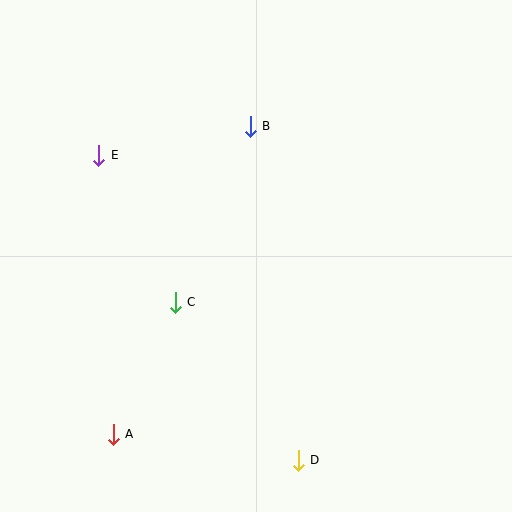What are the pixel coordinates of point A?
Point A is at (113, 434).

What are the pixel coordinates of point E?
Point E is at (99, 155).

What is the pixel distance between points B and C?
The distance between B and C is 191 pixels.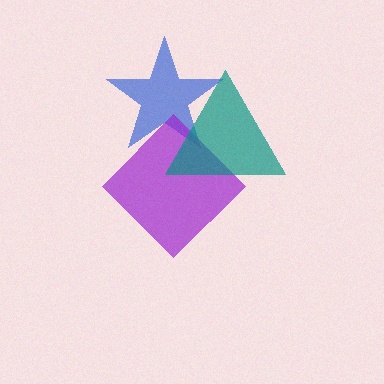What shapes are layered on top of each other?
The layered shapes are: a blue star, a purple diamond, a teal triangle.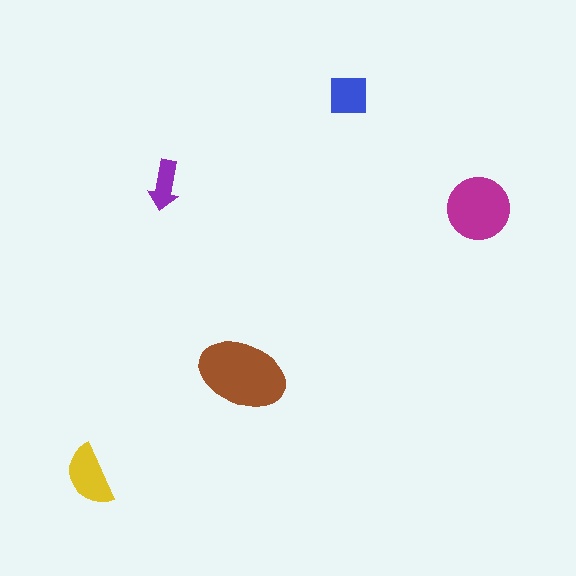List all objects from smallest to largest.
The purple arrow, the blue square, the yellow semicircle, the magenta circle, the brown ellipse.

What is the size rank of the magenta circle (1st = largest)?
2nd.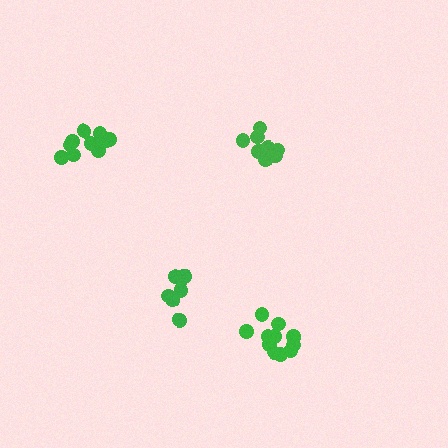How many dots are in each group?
Group 1: 8 dots, Group 2: 11 dots, Group 3: 10 dots, Group 4: 13 dots (42 total).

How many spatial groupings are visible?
There are 4 spatial groupings.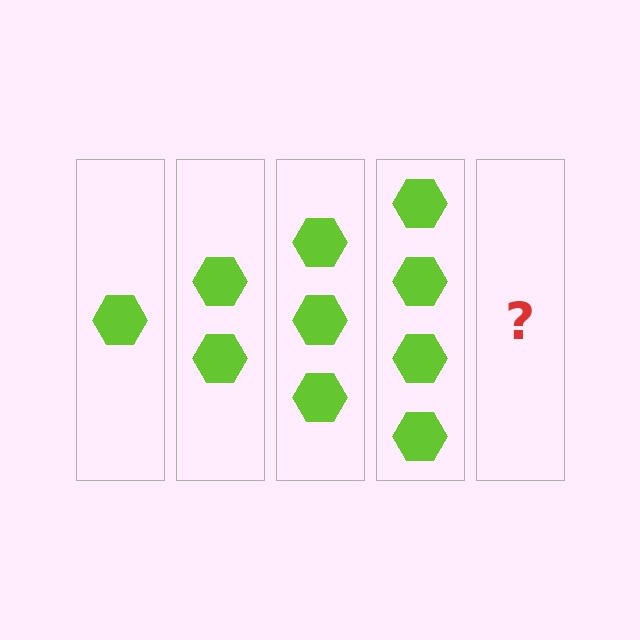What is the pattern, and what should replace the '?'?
The pattern is that each step adds one more hexagon. The '?' should be 5 hexagons.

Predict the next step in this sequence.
The next step is 5 hexagons.